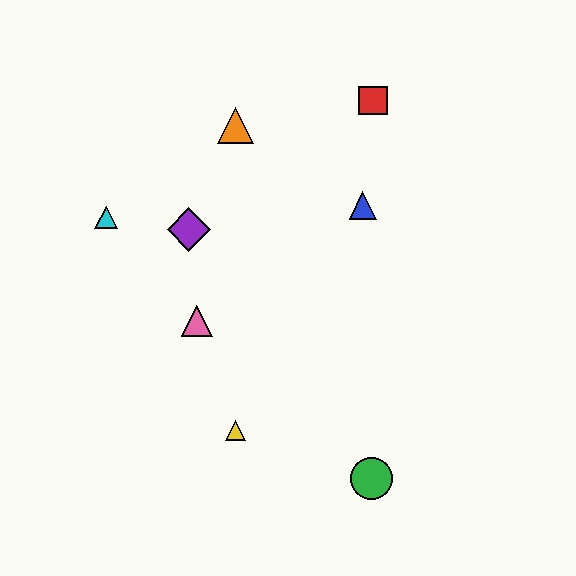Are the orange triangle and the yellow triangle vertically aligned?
Yes, both are at x≈235.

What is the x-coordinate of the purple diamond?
The purple diamond is at x≈189.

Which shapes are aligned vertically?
The yellow triangle, the orange triangle are aligned vertically.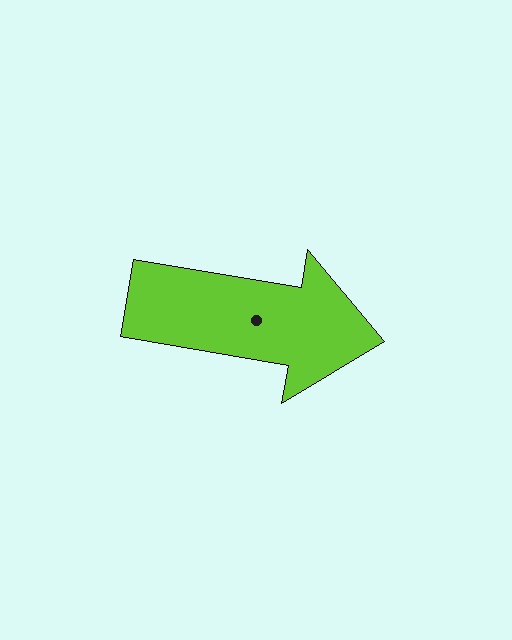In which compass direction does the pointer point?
East.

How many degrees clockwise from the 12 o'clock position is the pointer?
Approximately 100 degrees.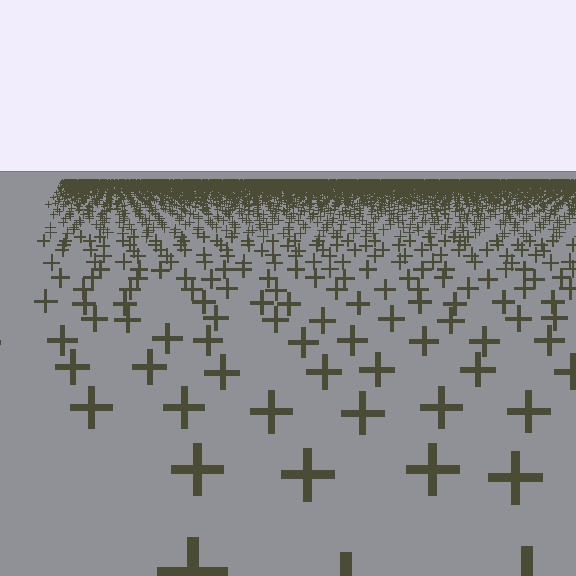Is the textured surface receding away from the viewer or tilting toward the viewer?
The surface is receding away from the viewer. Texture elements get smaller and denser toward the top.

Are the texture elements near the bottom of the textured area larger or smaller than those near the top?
Larger. Near the bottom, elements are closer to the viewer and appear at a bigger on-screen size.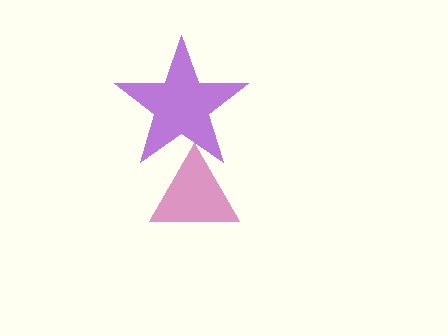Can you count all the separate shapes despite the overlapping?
Yes, there are 2 separate shapes.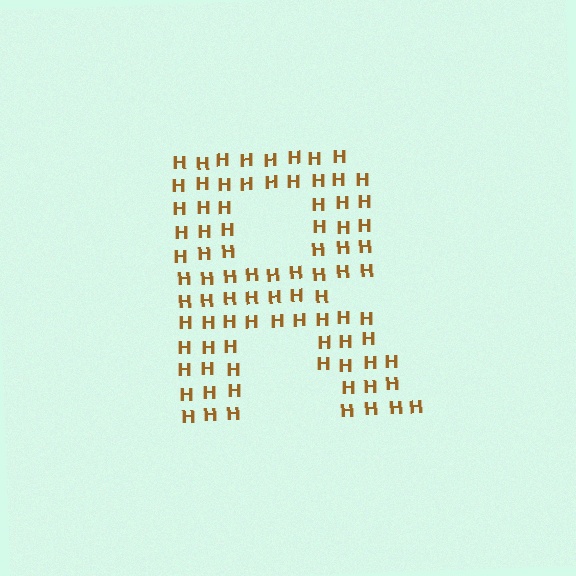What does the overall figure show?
The overall figure shows the letter R.